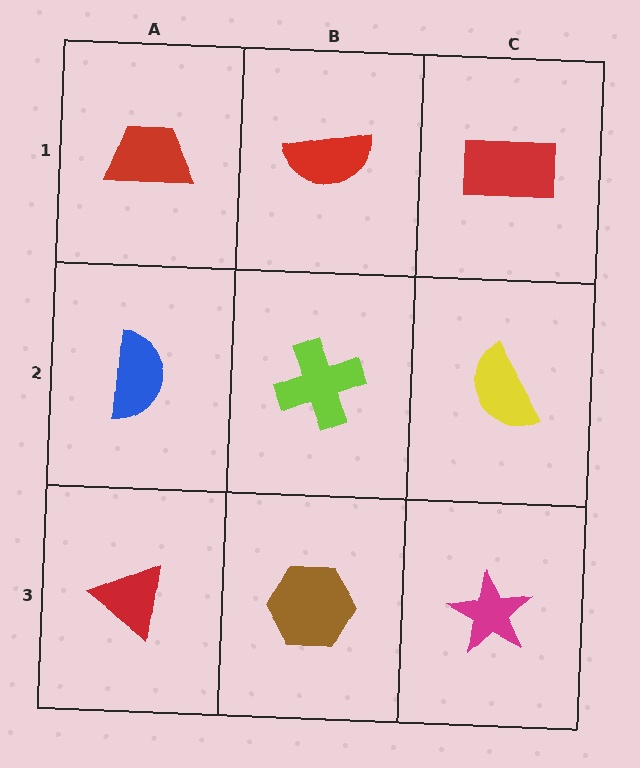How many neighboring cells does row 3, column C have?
2.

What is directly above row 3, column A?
A blue semicircle.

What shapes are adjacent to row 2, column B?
A red semicircle (row 1, column B), a brown hexagon (row 3, column B), a blue semicircle (row 2, column A), a yellow semicircle (row 2, column C).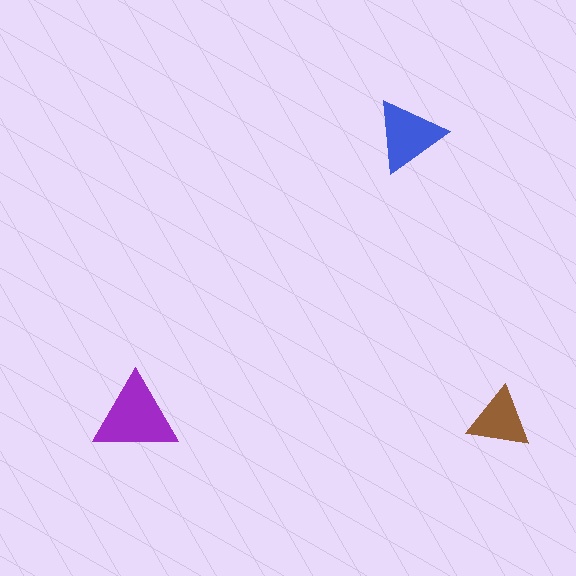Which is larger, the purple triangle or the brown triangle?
The purple one.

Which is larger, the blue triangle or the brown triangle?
The blue one.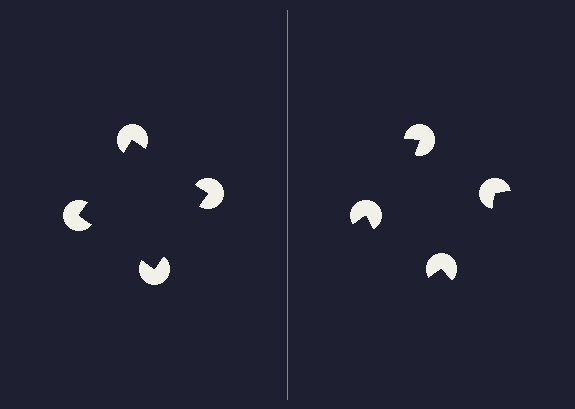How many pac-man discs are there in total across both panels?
8 — 4 on each side.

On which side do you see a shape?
An illusory square appears on the left side. On the right side the wedge cuts are rotated, so no coherent shape forms.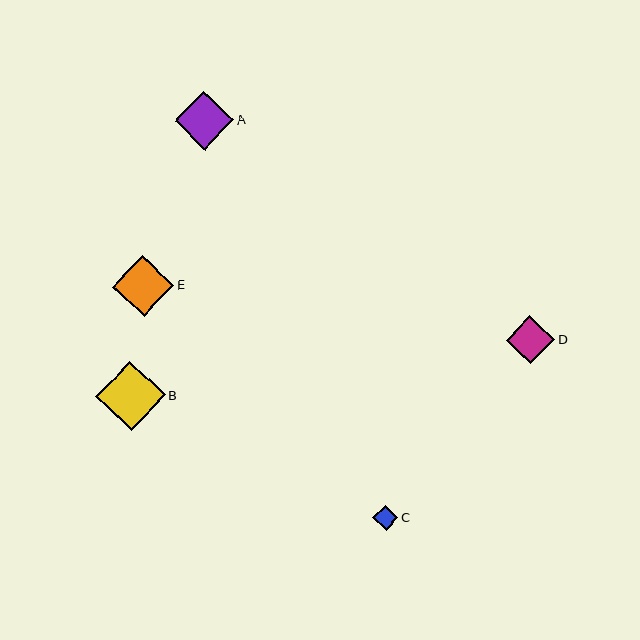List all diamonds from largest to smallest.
From largest to smallest: B, E, A, D, C.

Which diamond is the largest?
Diamond B is the largest with a size of approximately 69 pixels.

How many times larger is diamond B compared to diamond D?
Diamond B is approximately 1.5 times the size of diamond D.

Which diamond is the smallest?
Diamond C is the smallest with a size of approximately 25 pixels.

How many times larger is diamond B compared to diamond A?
Diamond B is approximately 1.2 times the size of diamond A.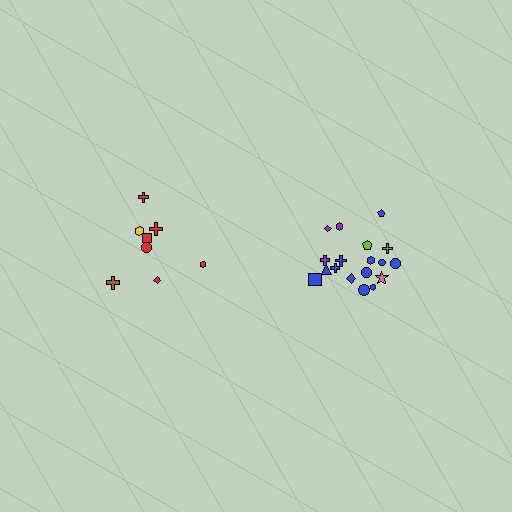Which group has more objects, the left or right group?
The right group.